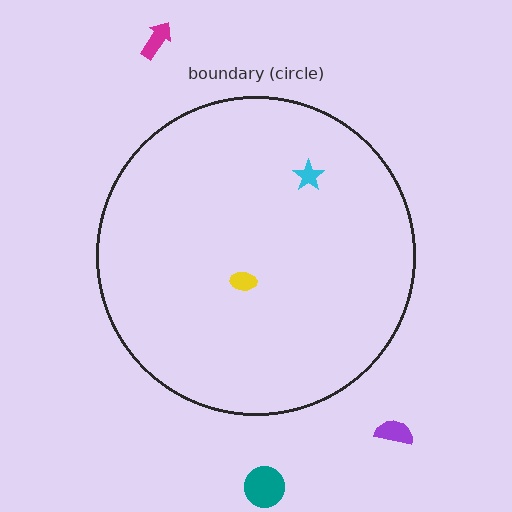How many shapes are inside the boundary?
2 inside, 3 outside.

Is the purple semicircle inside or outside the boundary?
Outside.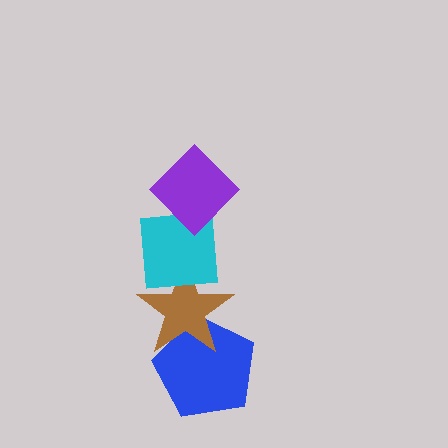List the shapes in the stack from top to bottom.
From top to bottom: the purple diamond, the cyan square, the brown star, the blue pentagon.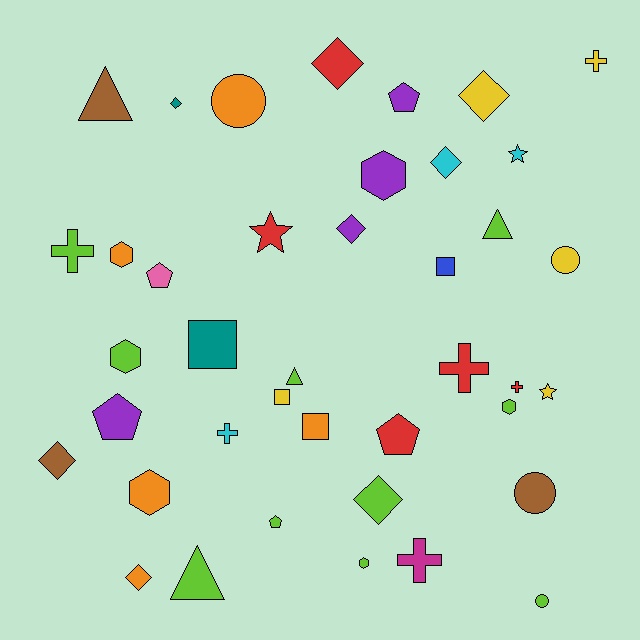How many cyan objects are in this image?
There are 3 cyan objects.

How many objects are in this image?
There are 40 objects.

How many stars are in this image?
There are 3 stars.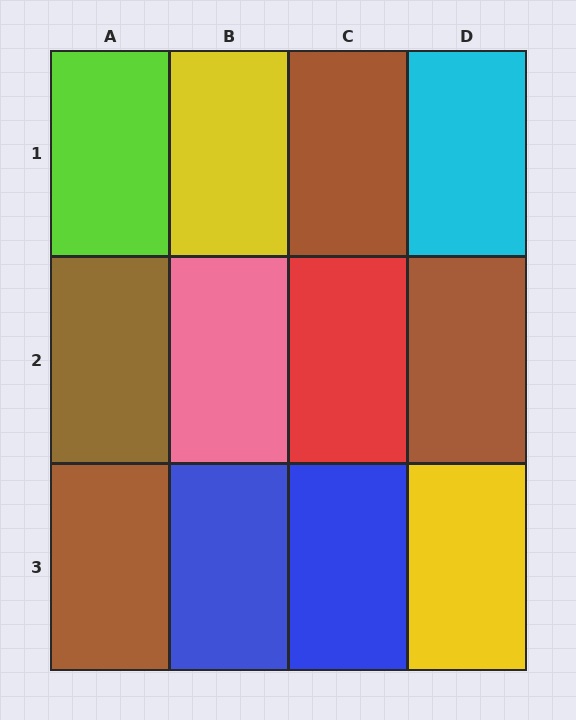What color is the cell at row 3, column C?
Blue.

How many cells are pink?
1 cell is pink.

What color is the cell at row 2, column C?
Red.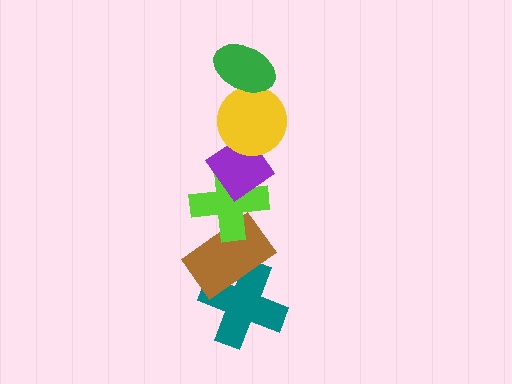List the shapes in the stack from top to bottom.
From top to bottom: the green ellipse, the yellow circle, the purple diamond, the lime cross, the brown rectangle, the teal cross.